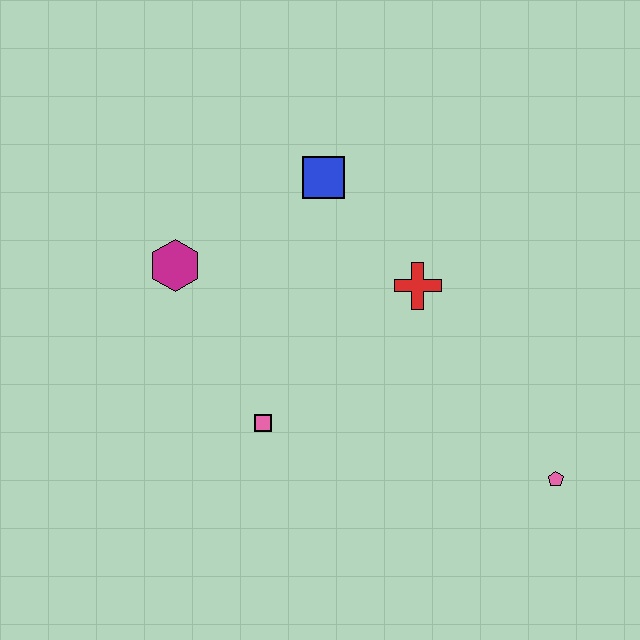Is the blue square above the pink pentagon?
Yes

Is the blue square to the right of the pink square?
Yes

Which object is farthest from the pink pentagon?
The magenta hexagon is farthest from the pink pentagon.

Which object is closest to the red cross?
The blue square is closest to the red cross.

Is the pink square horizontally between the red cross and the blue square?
No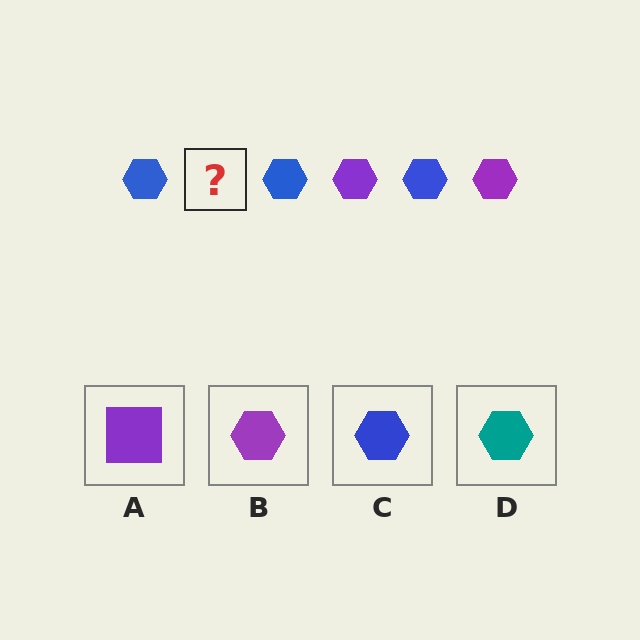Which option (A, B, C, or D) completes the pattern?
B.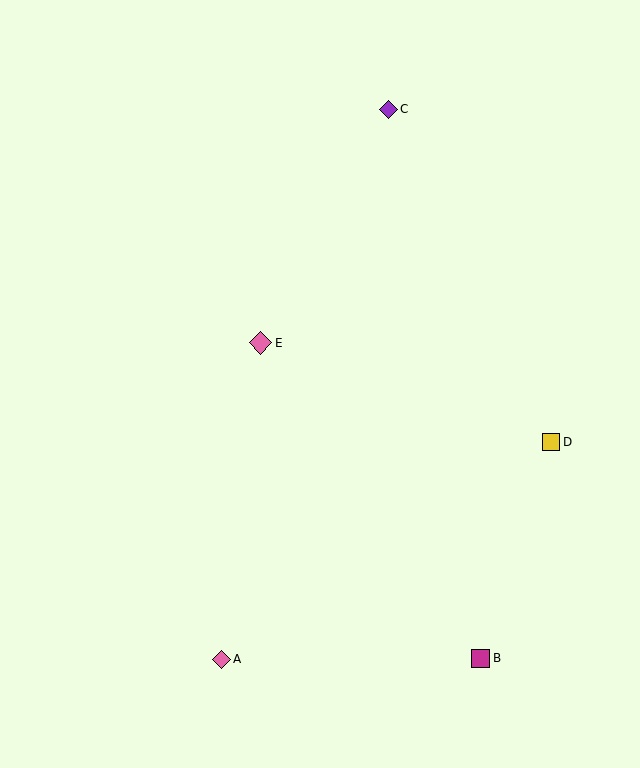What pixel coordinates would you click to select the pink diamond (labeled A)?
Click at (221, 659) to select the pink diamond A.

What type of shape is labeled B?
Shape B is a magenta square.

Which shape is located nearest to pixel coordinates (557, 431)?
The yellow square (labeled D) at (551, 442) is nearest to that location.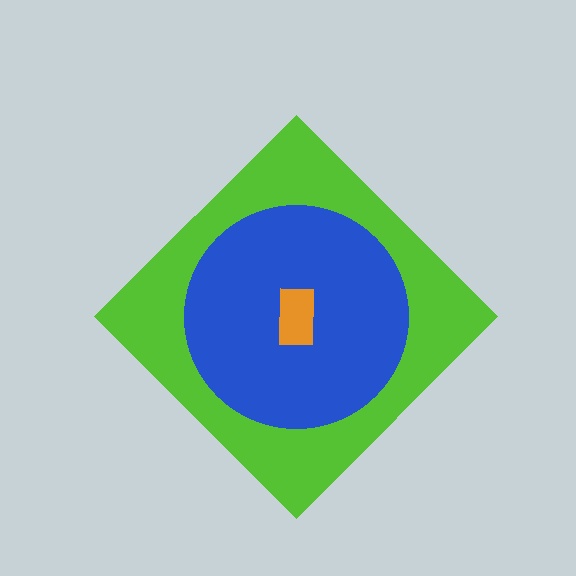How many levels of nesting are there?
3.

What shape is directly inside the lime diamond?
The blue circle.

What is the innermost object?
The orange rectangle.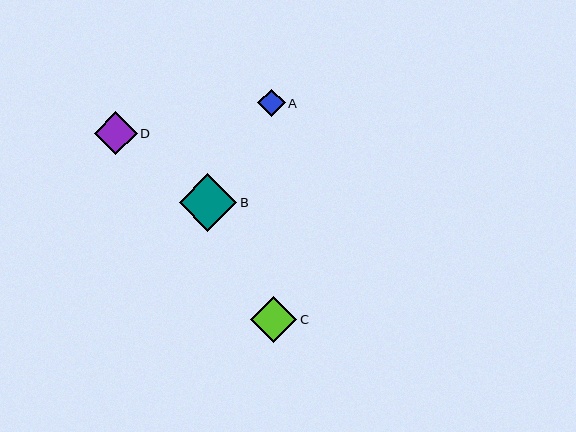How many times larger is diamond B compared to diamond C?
Diamond B is approximately 1.2 times the size of diamond C.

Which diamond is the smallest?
Diamond A is the smallest with a size of approximately 27 pixels.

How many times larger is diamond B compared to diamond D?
Diamond B is approximately 1.4 times the size of diamond D.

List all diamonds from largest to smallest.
From largest to smallest: B, C, D, A.